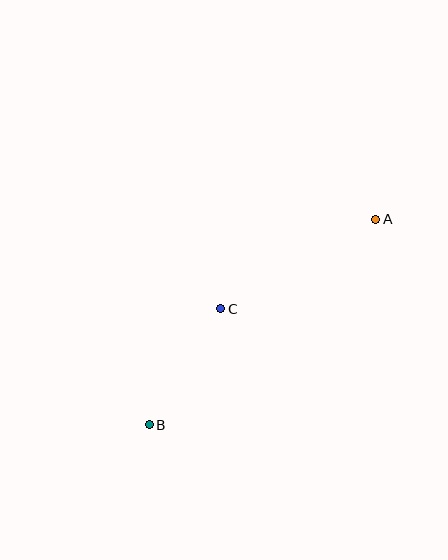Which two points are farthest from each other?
Points A and B are farthest from each other.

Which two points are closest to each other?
Points B and C are closest to each other.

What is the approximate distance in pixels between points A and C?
The distance between A and C is approximately 179 pixels.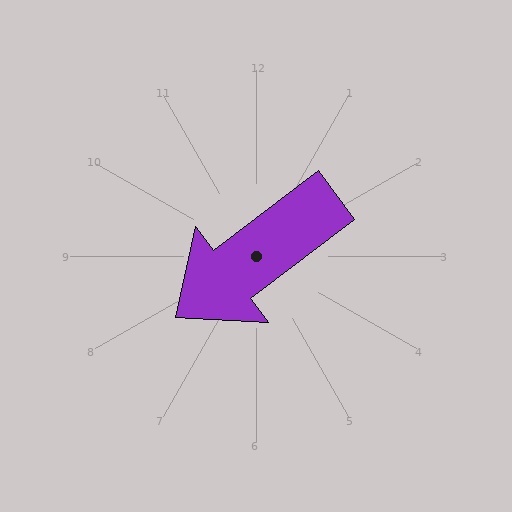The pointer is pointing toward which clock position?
Roughly 8 o'clock.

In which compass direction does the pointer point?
Southwest.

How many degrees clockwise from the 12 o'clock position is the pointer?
Approximately 233 degrees.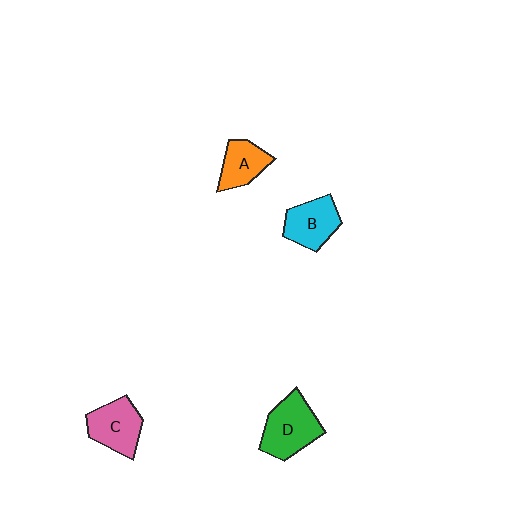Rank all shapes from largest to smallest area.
From largest to smallest: D (green), C (pink), B (cyan), A (orange).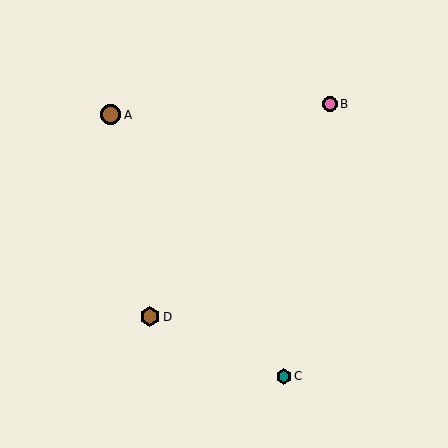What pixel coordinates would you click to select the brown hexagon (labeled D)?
Click at (150, 317) to select the brown hexagon D.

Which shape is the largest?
The brown circle (labeled A) is the largest.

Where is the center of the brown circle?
The center of the brown circle is at (111, 115).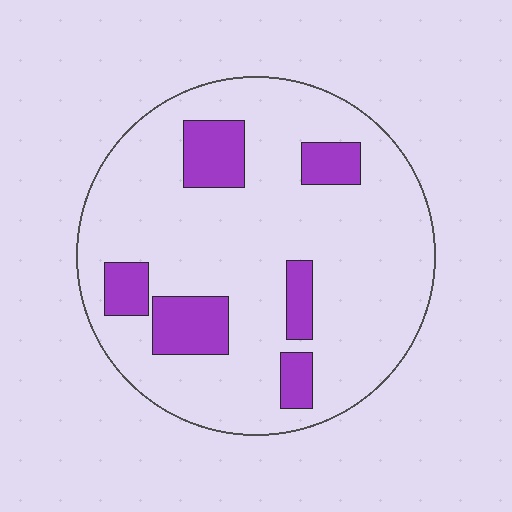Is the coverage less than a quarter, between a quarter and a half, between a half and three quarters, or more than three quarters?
Less than a quarter.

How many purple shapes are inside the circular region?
6.